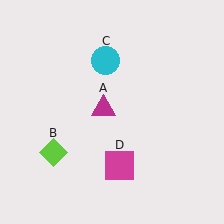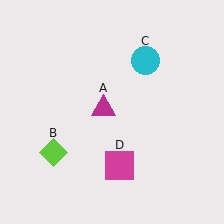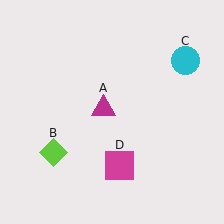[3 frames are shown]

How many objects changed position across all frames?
1 object changed position: cyan circle (object C).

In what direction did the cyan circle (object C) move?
The cyan circle (object C) moved right.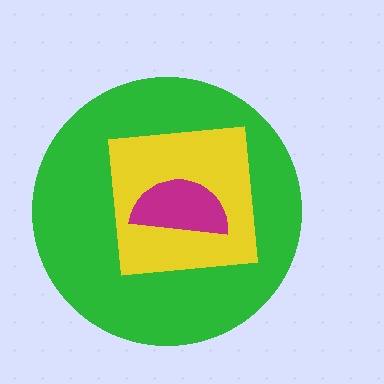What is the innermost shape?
The magenta semicircle.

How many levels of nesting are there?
3.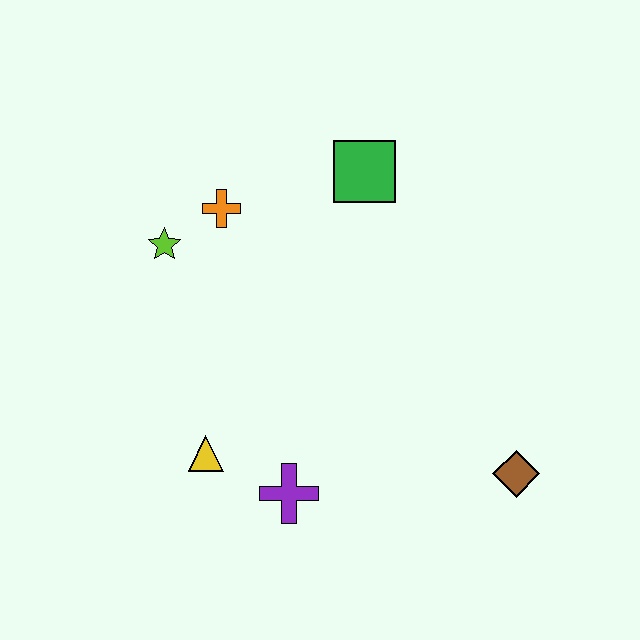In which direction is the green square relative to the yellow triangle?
The green square is above the yellow triangle.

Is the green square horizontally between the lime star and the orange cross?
No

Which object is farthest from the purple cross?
The green square is farthest from the purple cross.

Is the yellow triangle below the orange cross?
Yes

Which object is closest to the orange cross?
The lime star is closest to the orange cross.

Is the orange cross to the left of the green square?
Yes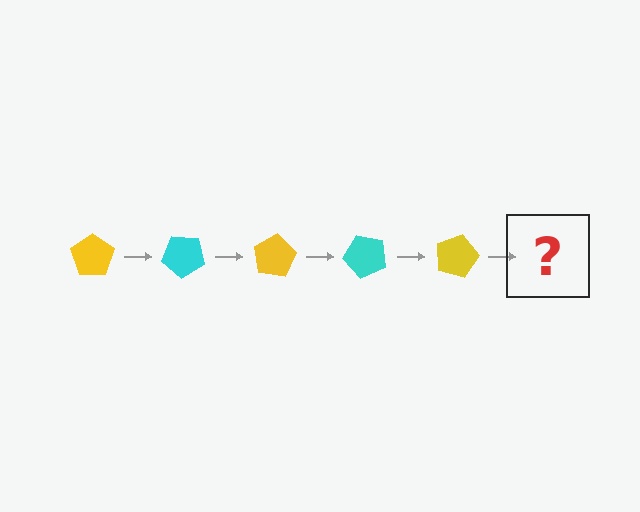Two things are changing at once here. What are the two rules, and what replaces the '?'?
The two rules are that it rotates 40 degrees each step and the color cycles through yellow and cyan. The '?' should be a cyan pentagon, rotated 200 degrees from the start.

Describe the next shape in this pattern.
It should be a cyan pentagon, rotated 200 degrees from the start.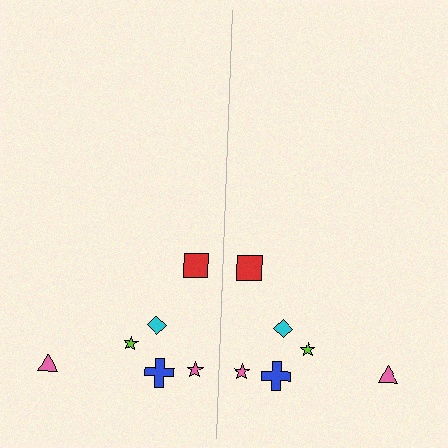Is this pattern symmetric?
Yes, this pattern has bilateral (reflection) symmetry.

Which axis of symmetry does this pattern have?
The pattern has a vertical axis of symmetry running through the center of the image.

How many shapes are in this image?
There are 12 shapes in this image.